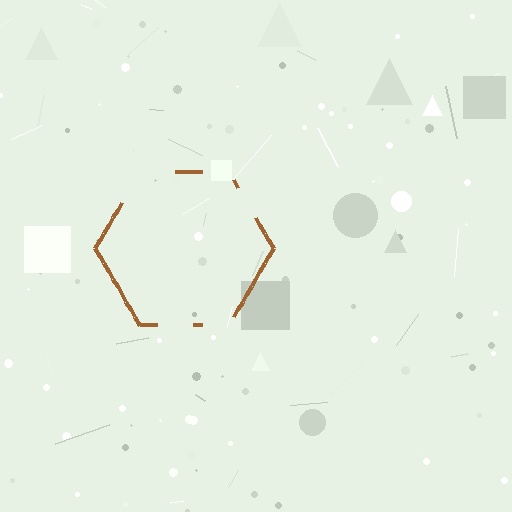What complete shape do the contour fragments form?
The contour fragments form a hexagon.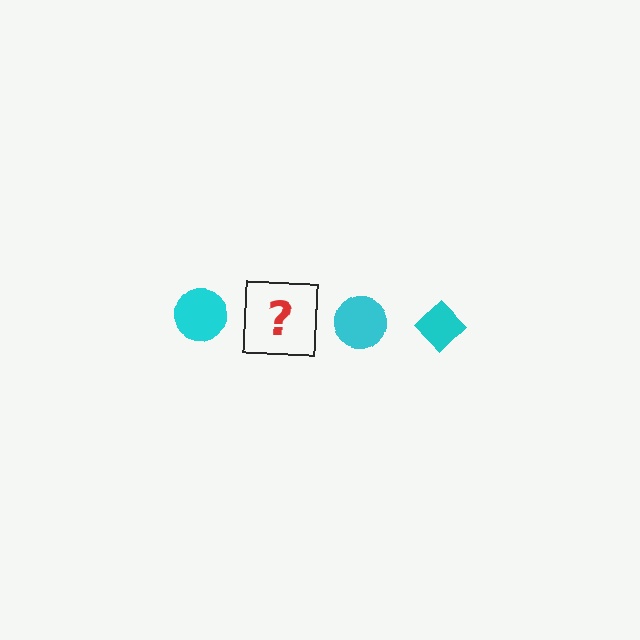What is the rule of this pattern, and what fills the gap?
The rule is that the pattern cycles through circle, diamond shapes in cyan. The gap should be filled with a cyan diamond.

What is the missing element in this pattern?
The missing element is a cyan diamond.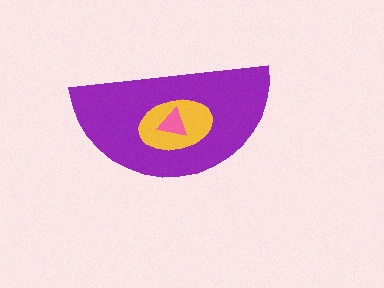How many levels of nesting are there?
3.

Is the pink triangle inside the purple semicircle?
Yes.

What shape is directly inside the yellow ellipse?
The pink triangle.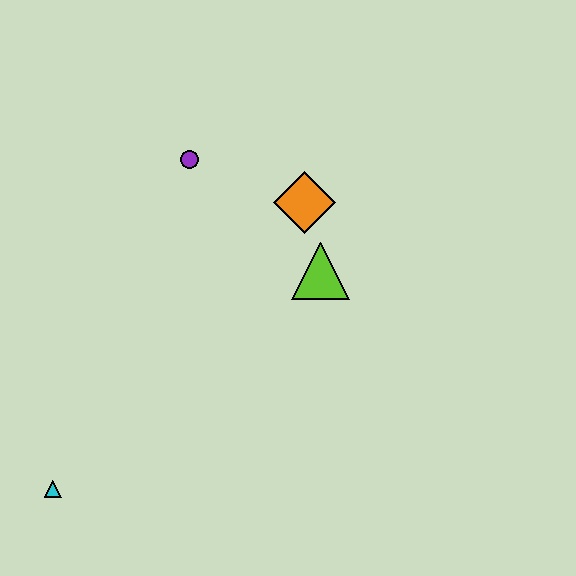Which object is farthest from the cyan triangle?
The orange diamond is farthest from the cyan triangle.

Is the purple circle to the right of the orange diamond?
No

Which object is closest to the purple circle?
The orange diamond is closest to the purple circle.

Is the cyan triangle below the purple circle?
Yes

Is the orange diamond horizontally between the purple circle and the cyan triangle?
No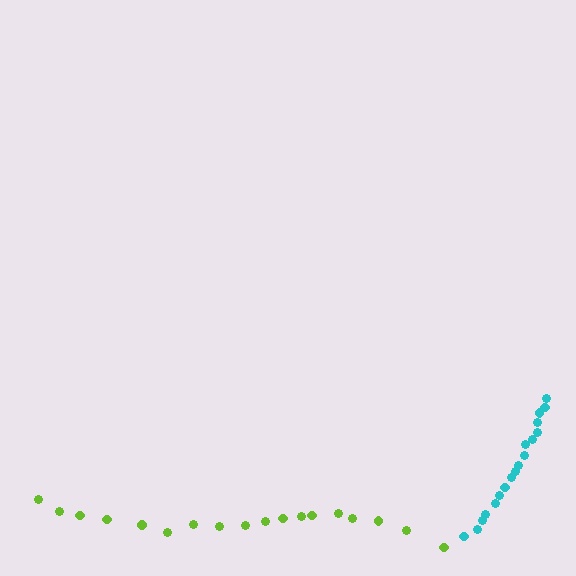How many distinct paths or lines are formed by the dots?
There are 2 distinct paths.